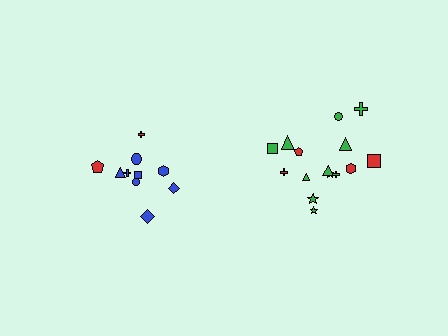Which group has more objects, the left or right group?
The right group.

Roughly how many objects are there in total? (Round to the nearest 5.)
Roughly 25 objects in total.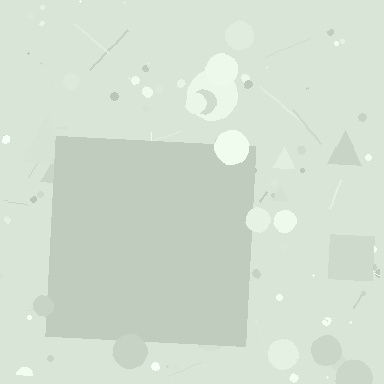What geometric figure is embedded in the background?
A square is embedded in the background.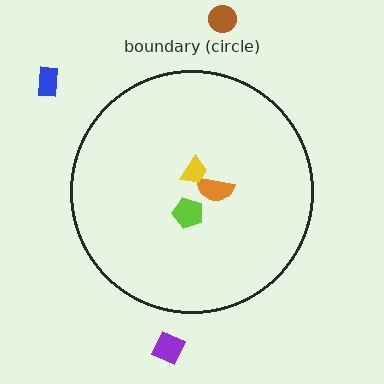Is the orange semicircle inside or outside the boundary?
Inside.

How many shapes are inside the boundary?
3 inside, 3 outside.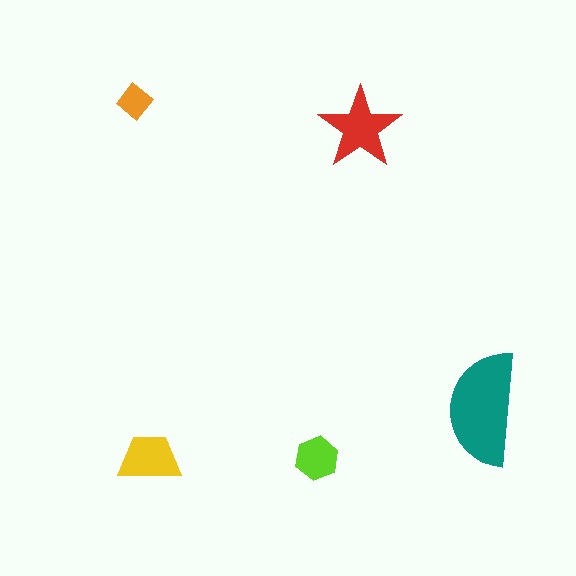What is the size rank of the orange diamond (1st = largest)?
5th.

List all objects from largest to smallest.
The teal semicircle, the red star, the yellow trapezoid, the lime hexagon, the orange diamond.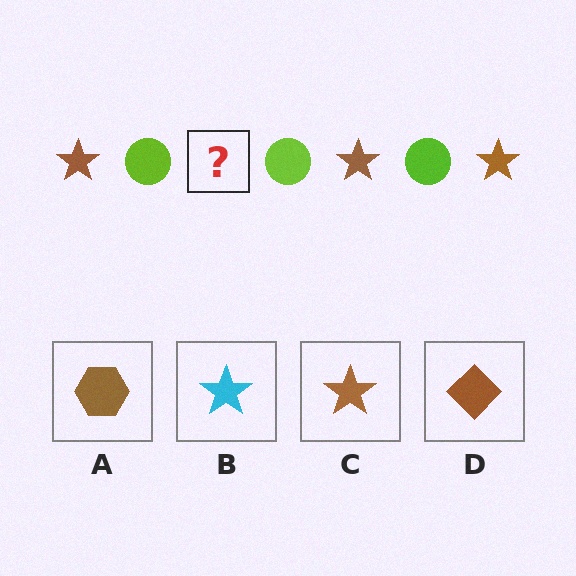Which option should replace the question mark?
Option C.